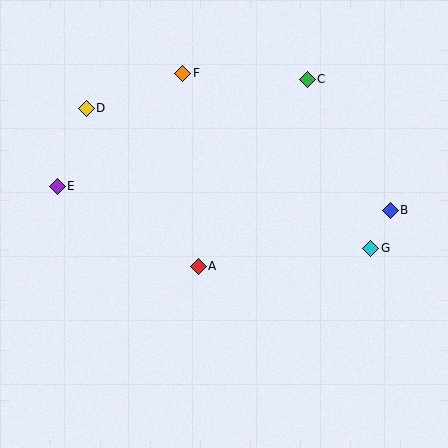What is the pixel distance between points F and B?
The distance between F and B is 249 pixels.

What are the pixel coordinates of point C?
Point C is at (307, 79).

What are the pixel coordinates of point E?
Point E is at (57, 186).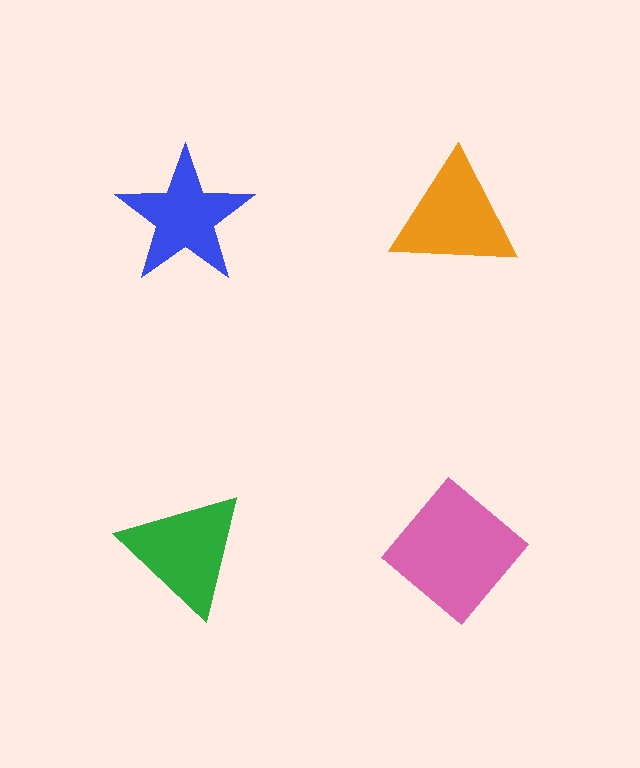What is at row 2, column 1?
A green triangle.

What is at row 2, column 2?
A pink diamond.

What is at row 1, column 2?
An orange triangle.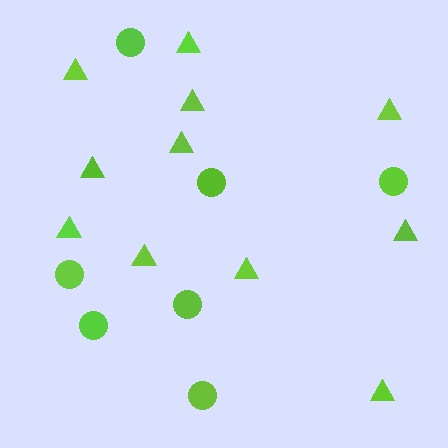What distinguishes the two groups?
There are 2 groups: one group of circles (7) and one group of triangles (11).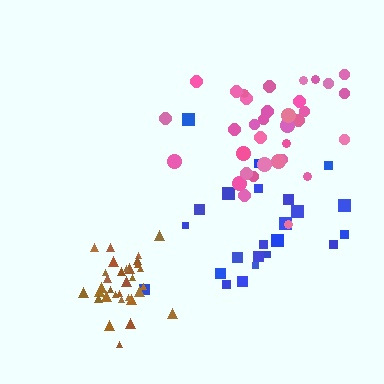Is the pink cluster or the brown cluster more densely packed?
Brown.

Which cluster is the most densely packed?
Brown.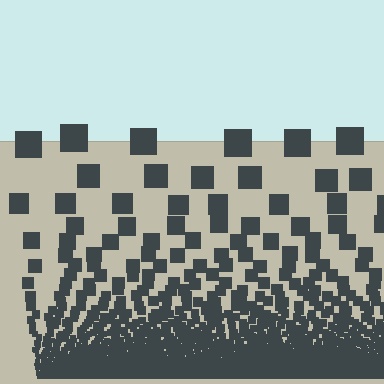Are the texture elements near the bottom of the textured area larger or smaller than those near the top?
Smaller. The gradient is inverted — elements near the bottom are smaller and denser.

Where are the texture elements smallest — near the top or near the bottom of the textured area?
Near the bottom.